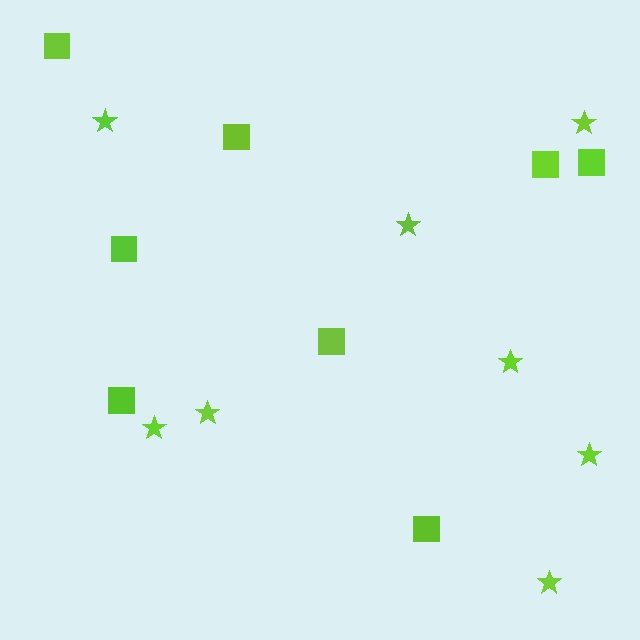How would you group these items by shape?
There are 2 groups: one group of stars (8) and one group of squares (8).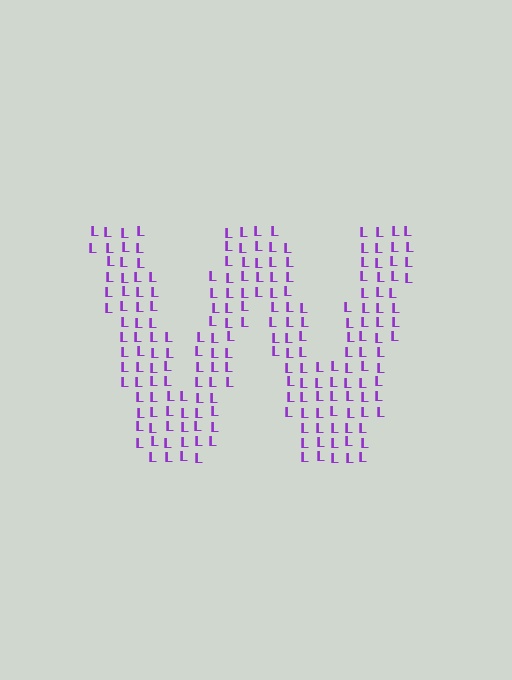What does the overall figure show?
The overall figure shows the letter W.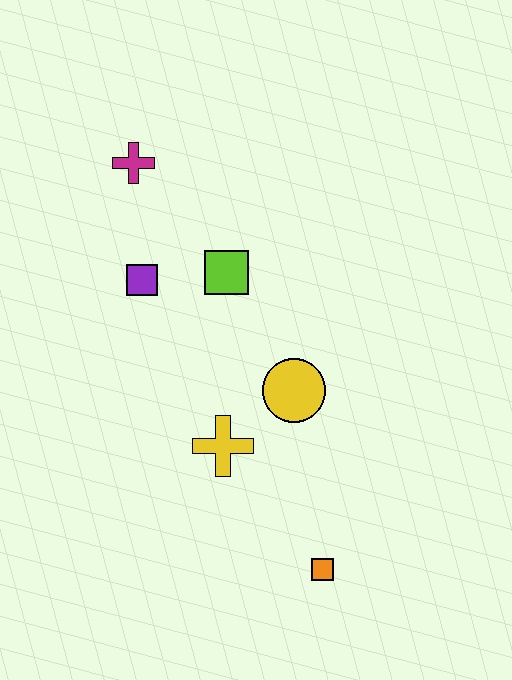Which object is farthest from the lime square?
The orange square is farthest from the lime square.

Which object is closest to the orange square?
The yellow cross is closest to the orange square.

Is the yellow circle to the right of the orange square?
No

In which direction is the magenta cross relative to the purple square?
The magenta cross is above the purple square.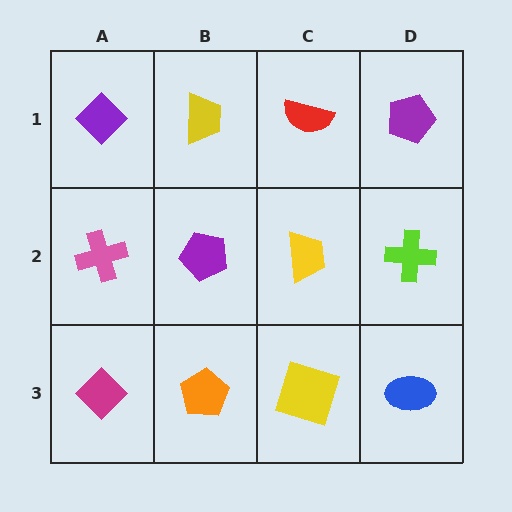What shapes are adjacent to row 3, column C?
A yellow trapezoid (row 2, column C), an orange pentagon (row 3, column B), a blue ellipse (row 3, column D).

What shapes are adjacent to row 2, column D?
A purple pentagon (row 1, column D), a blue ellipse (row 3, column D), a yellow trapezoid (row 2, column C).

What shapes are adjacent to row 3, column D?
A lime cross (row 2, column D), a yellow square (row 3, column C).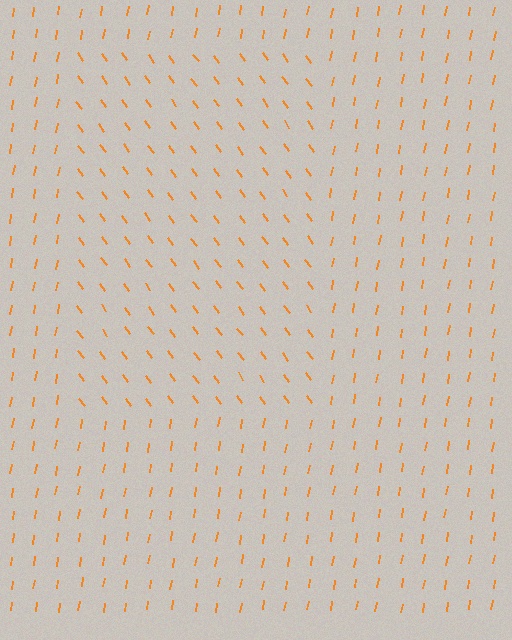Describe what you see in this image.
The image is filled with small orange line segments. A rectangle region in the image has lines oriented differently from the surrounding lines, creating a visible texture boundary.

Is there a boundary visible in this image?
Yes, there is a texture boundary formed by a change in line orientation.